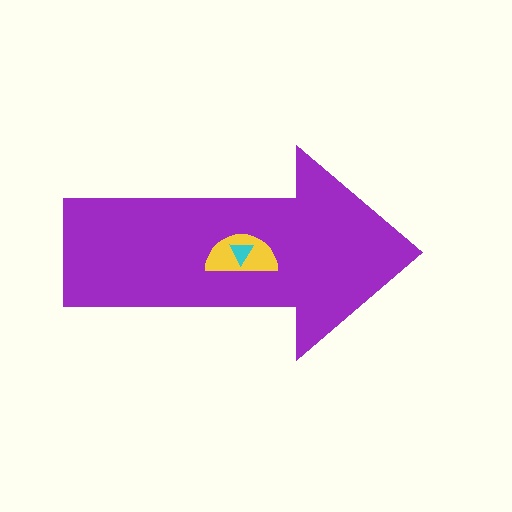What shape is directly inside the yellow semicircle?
The cyan triangle.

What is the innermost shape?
The cyan triangle.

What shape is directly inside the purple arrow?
The yellow semicircle.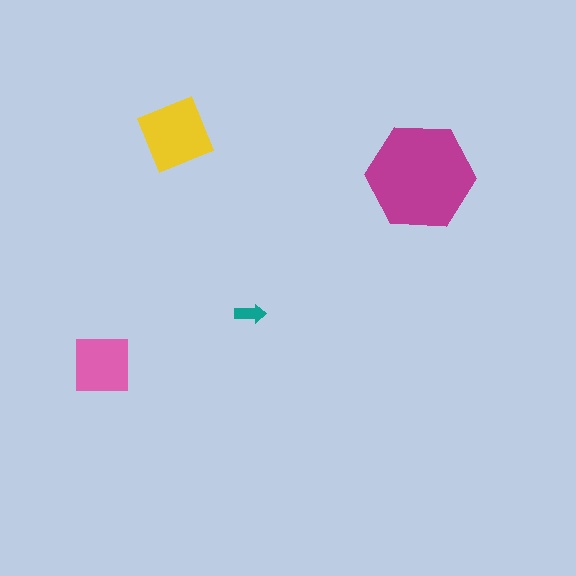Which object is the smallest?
The teal arrow.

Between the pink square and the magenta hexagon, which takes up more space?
The magenta hexagon.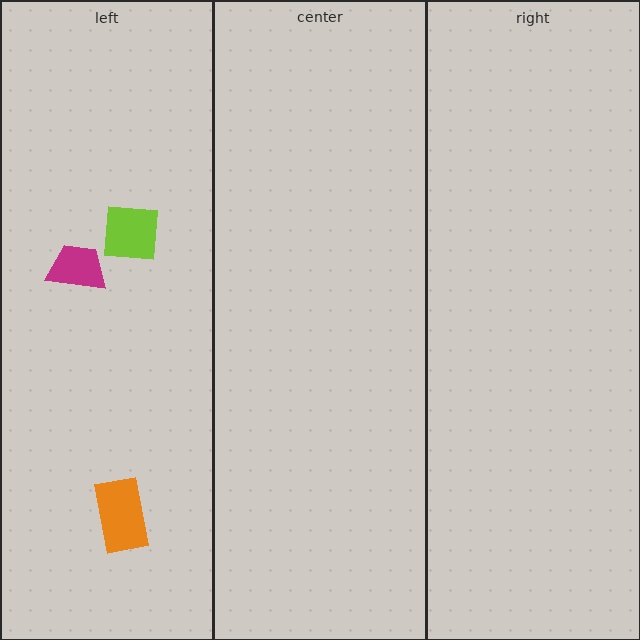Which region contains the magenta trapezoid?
The left region.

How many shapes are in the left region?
3.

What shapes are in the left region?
The lime square, the orange rectangle, the magenta trapezoid.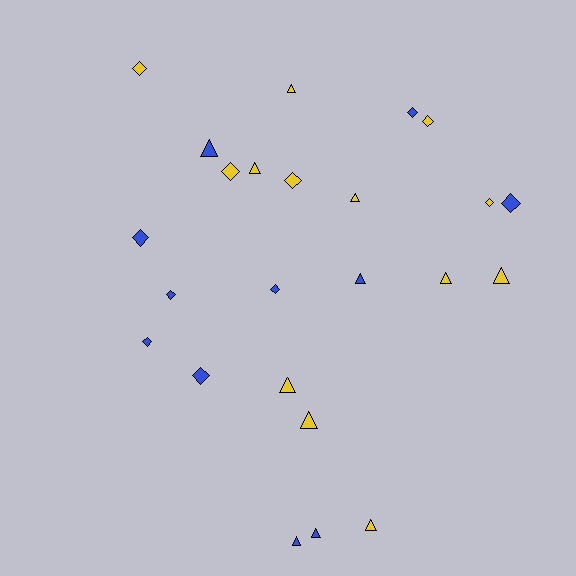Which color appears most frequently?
Yellow, with 13 objects.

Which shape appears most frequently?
Diamond, with 12 objects.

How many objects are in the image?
There are 24 objects.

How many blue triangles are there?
There are 4 blue triangles.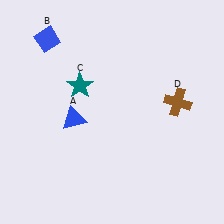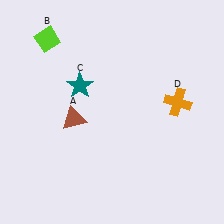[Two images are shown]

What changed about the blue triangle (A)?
In Image 1, A is blue. In Image 2, it changed to brown.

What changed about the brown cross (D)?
In Image 1, D is brown. In Image 2, it changed to orange.